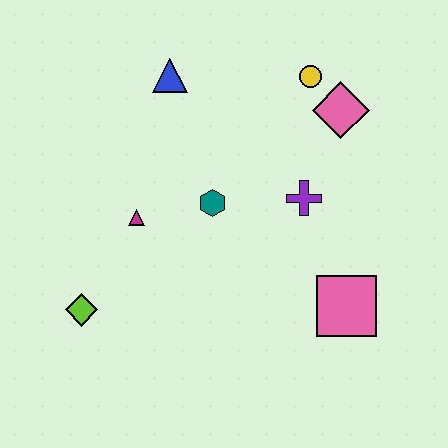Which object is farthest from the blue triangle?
The pink square is farthest from the blue triangle.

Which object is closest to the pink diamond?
The yellow circle is closest to the pink diamond.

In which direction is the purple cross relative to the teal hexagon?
The purple cross is to the right of the teal hexagon.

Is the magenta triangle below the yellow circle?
Yes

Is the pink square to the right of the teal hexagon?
Yes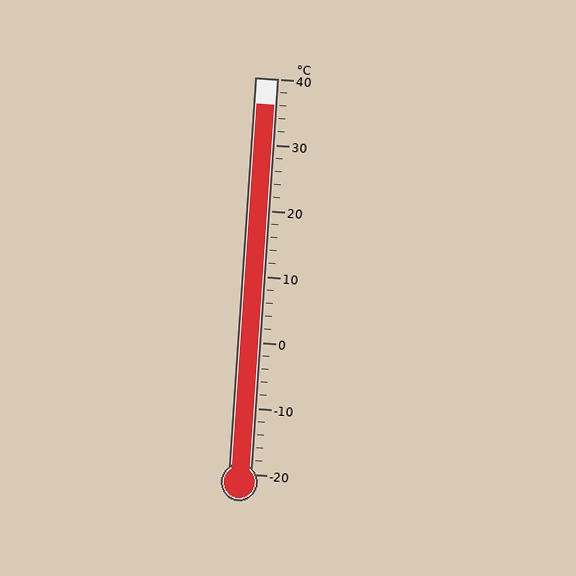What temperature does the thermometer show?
The thermometer shows approximately 36°C.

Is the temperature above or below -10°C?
The temperature is above -10°C.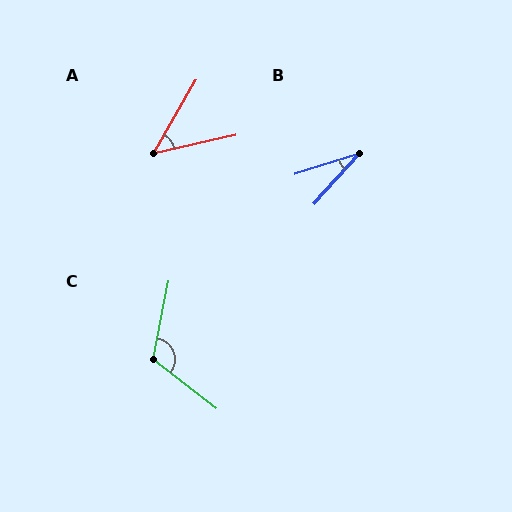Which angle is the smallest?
B, at approximately 30 degrees.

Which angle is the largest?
C, at approximately 116 degrees.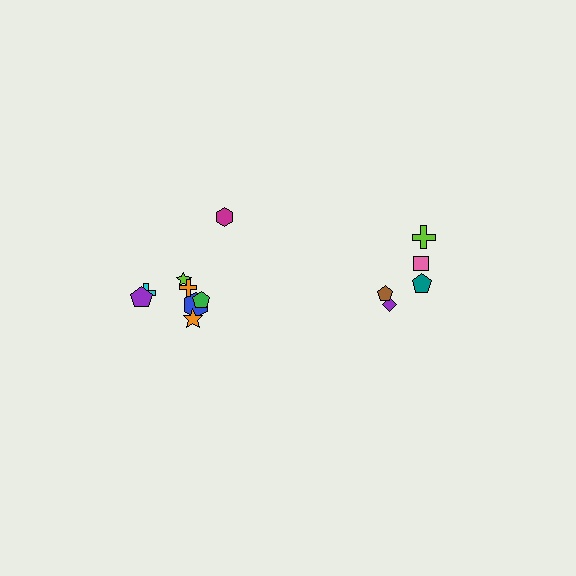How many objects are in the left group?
There are 8 objects.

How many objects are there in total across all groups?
There are 13 objects.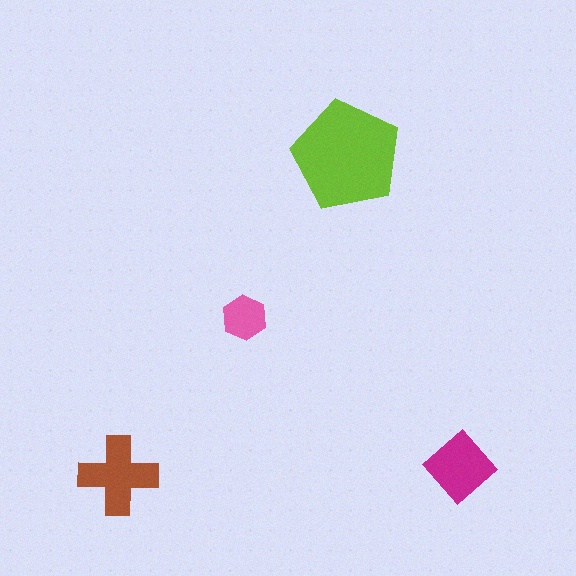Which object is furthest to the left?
The brown cross is leftmost.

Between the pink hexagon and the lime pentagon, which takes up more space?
The lime pentagon.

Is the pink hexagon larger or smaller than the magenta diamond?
Smaller.